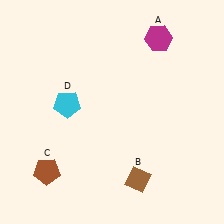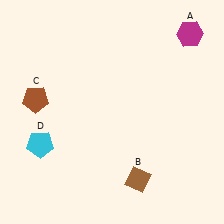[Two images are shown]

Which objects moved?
The objects that moved are: the magenta hexagon (A), the brown pentagon (C), the cyan pentagon (D).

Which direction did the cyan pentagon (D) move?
The cyan pentagon (D) moved down.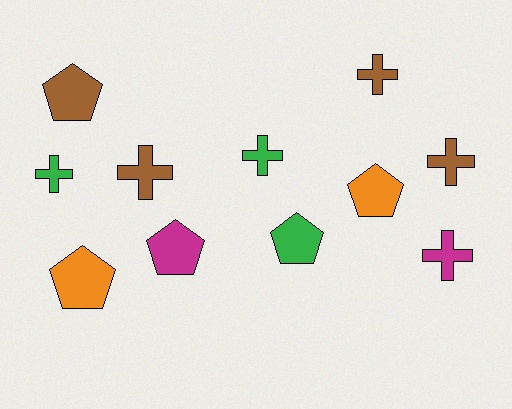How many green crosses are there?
There are 2 green crosses.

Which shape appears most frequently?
Cross, with 6 objects.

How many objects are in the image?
There are 11 objects.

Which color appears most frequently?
Brown, with 4 objects.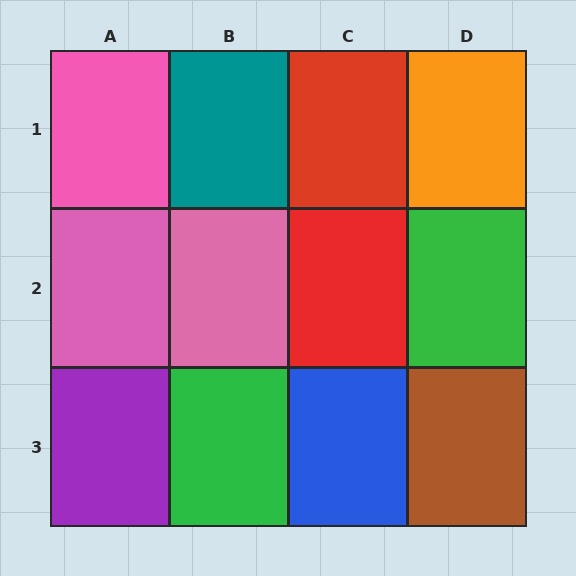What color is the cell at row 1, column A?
Pink.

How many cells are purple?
1 cell is purple.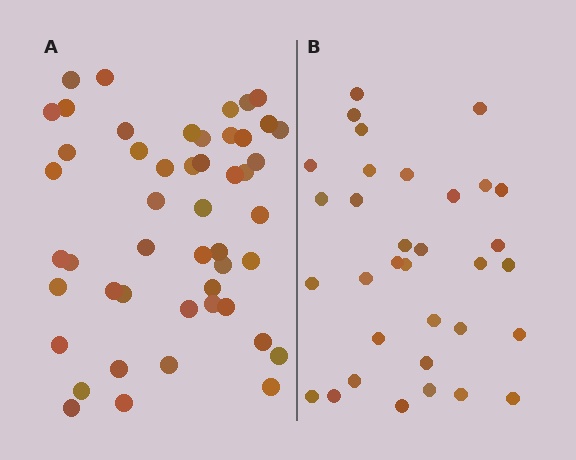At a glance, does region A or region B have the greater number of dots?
Region A (the left region) has more dots.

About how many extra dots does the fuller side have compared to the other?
Region A has approximately 15 more dots than region B.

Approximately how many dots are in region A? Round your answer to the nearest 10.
About 50 dots. (The exact count is 49, which rounds to 50.)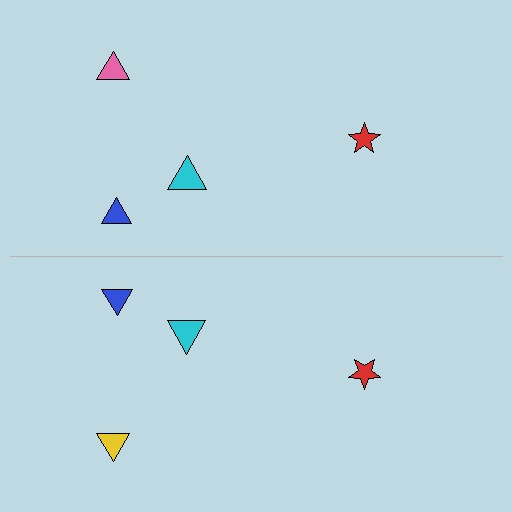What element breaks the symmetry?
The yellow triangle on the bottom side breaks the symmetry — its mirror counterpart is pink.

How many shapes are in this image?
There are 8 shapes in this image.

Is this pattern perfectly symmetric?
No, the pattern is not perfectly symmetric. The yellow triangle on the bottom side breaks the symmetry — its mirror counterpart is pink.